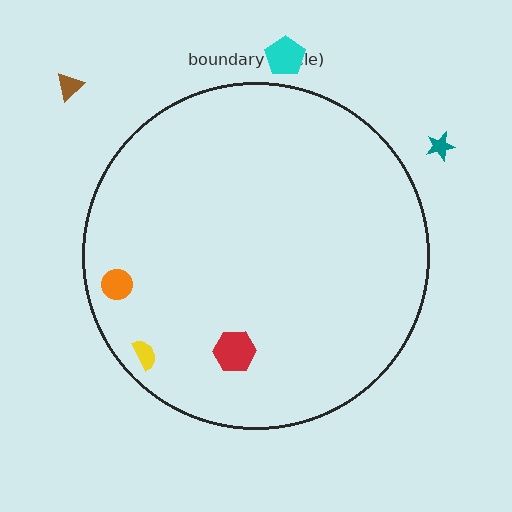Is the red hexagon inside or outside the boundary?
Inside.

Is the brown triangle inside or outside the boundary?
Outside.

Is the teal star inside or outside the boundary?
Outside.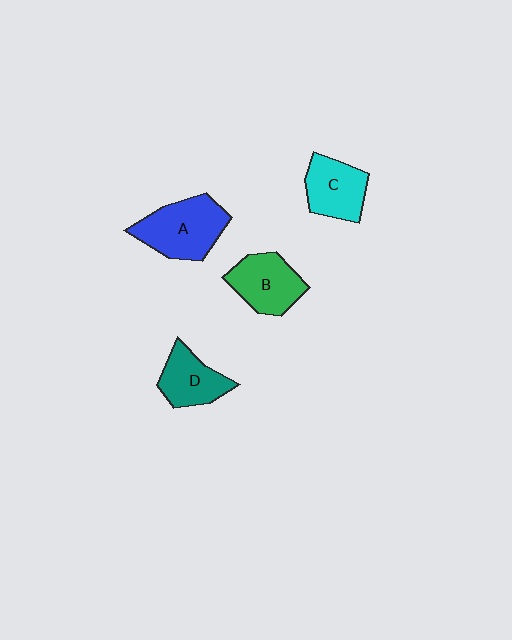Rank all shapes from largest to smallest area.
From largest to smallest: A (blue), B (green), C (cyan), D (teal).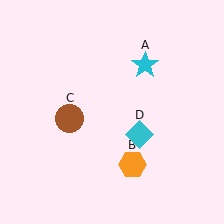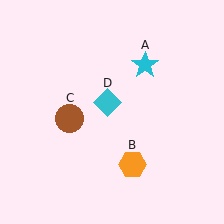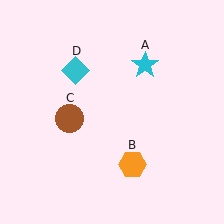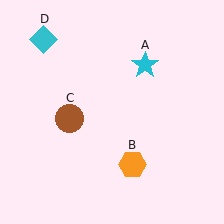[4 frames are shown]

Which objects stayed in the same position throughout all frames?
Cyan star (object A) and orange hexagon (object B) and brown circle (object C) remained stationary.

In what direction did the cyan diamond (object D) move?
The cyan diamond (object D) moved up and to the left.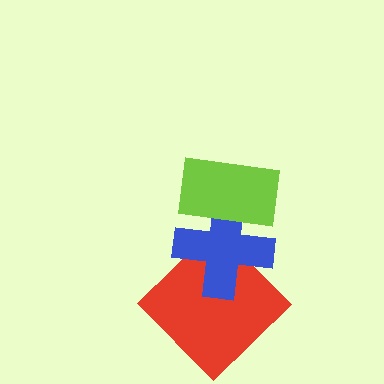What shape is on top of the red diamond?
The blue cross is on top of the red diamond.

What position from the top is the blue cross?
The blue cross is 2nd from the top.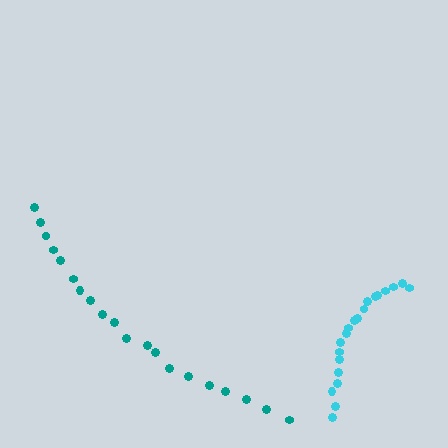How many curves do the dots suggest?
There are 2 distinct paths.